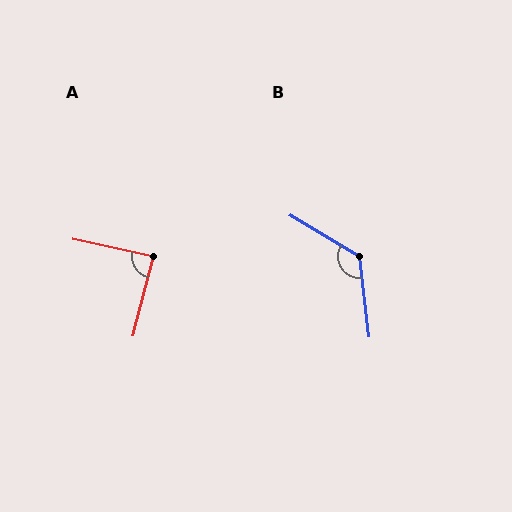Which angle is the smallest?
A, at approximately 88 degrees.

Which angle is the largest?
B, at approximately 128 degrees.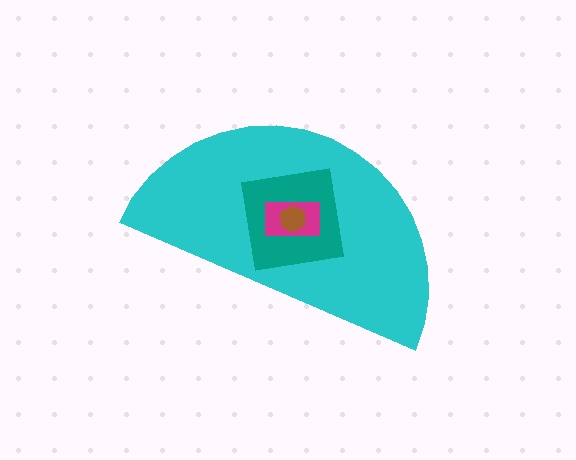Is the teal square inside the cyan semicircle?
Yes.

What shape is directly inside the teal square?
The magenta rectangle.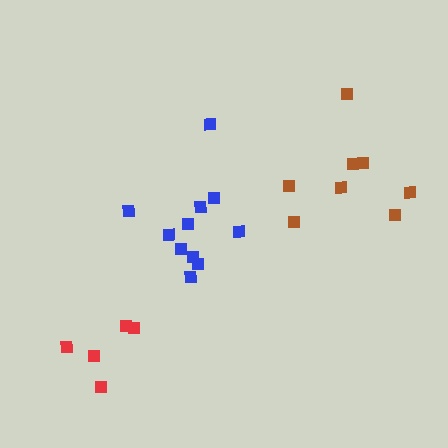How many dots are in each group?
Group 1: 11 dots, Group 2: 5 dots, Group 3: 8 dots (24 total).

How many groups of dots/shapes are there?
There are 3 groups.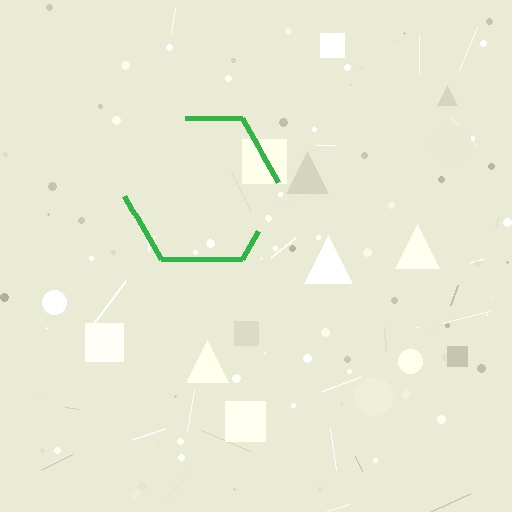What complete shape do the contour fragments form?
The contour fragments form a hexagon.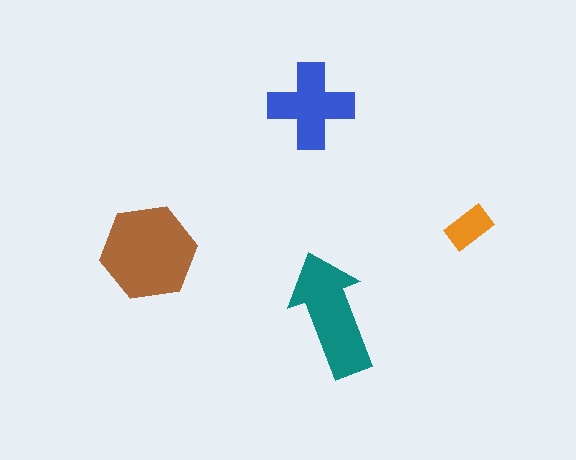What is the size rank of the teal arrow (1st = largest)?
2nd.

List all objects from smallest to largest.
The orange rectangle, the blue cross, the teal arrow, the brown hexagon.